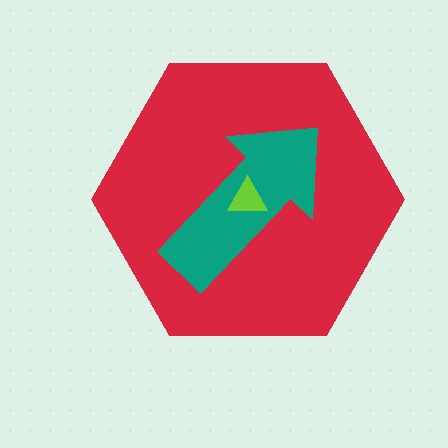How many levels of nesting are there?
3.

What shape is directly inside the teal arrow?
The lime triangle.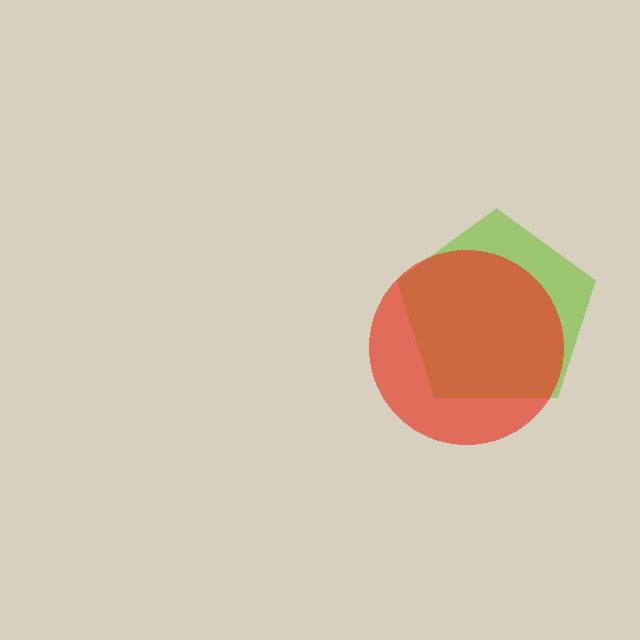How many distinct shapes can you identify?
There are 2 distinct shapes: a lime pentagon, a red circle.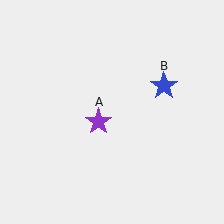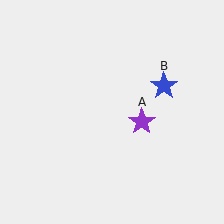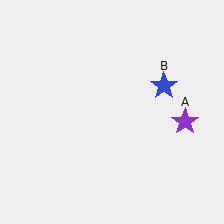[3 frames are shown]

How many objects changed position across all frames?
1 object changed position: purple star (object A).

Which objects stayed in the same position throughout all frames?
Blue star (object B) remained stationary.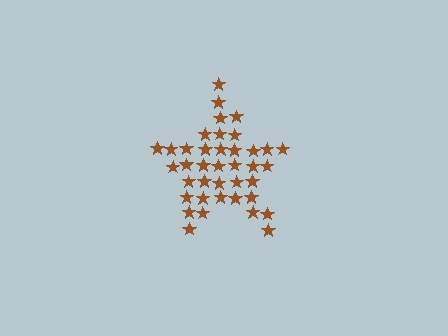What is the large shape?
The large shape is a star.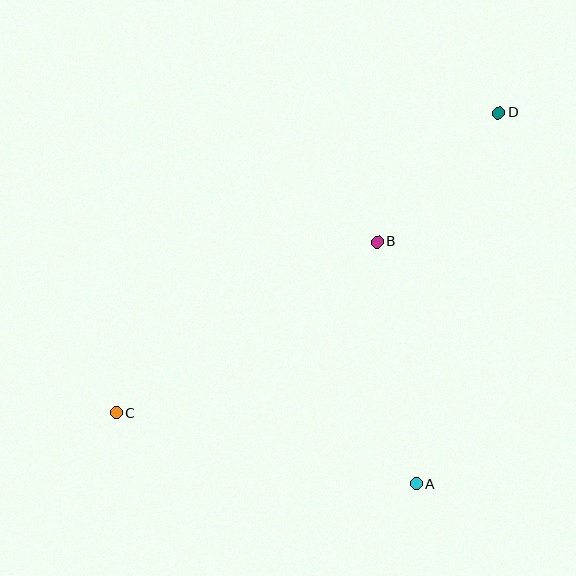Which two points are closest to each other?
Points B and D are closest to each other.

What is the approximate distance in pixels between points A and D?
The distance between A and D is approximately 380 pixels.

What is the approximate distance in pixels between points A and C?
The distance between A and C is approximately 308 pixels.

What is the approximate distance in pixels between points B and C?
The distance between B and C is approximately 312 pixels.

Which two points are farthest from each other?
Points C and D are farthest from each other.